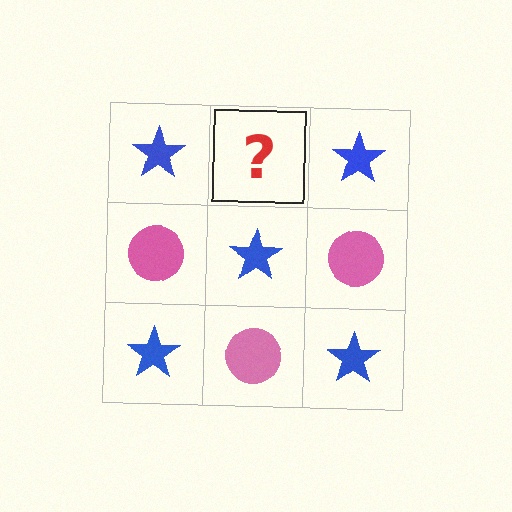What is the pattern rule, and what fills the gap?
The rule is that it alternates blue star and pink circle in a checkerboard pattern. The gap should be filled with a pink circle.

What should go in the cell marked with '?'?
The missing cell should contain a pink circle.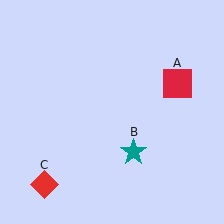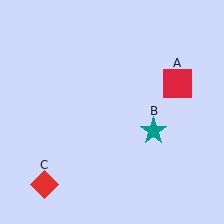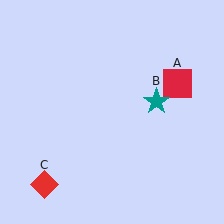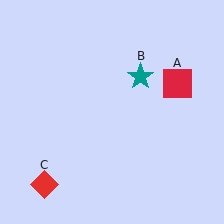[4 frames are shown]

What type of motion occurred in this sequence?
The teal star (object B) rotated counterclockwise around the center of the scene.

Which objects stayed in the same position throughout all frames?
Red square (object A) and red diamond (object C) remained stationary.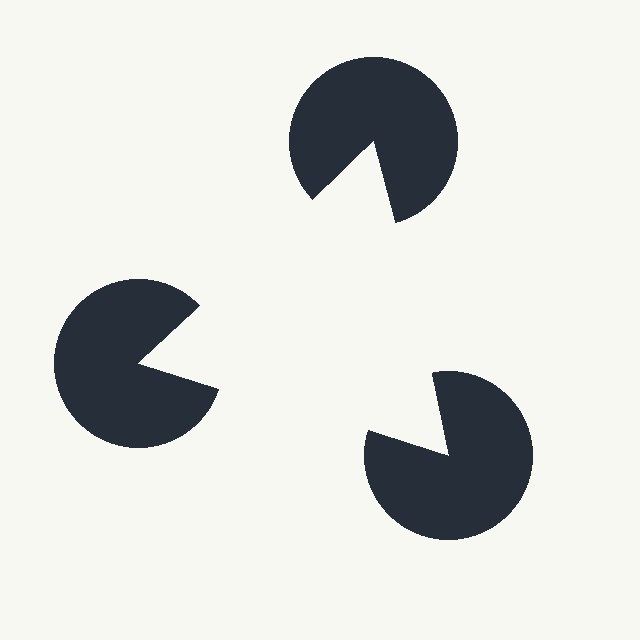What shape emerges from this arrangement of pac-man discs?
An illusory triangle — its edges are inferred from the aligned wedge cuts in the pac-man discs, not physically drawn.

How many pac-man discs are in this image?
There are 3 — one at each vertex of the illusory triangle.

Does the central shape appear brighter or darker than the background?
It typically appears slightly brighter than the background, even though no actual brightness change is drawn.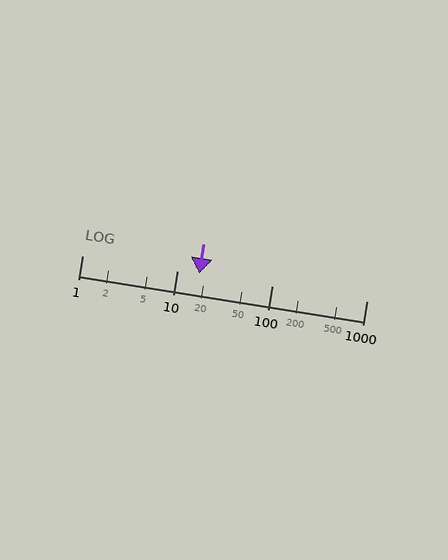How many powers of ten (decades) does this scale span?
The scale spans 3 decades, from 1 to 1000.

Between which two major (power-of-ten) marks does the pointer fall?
The pointer is between 10 and 100.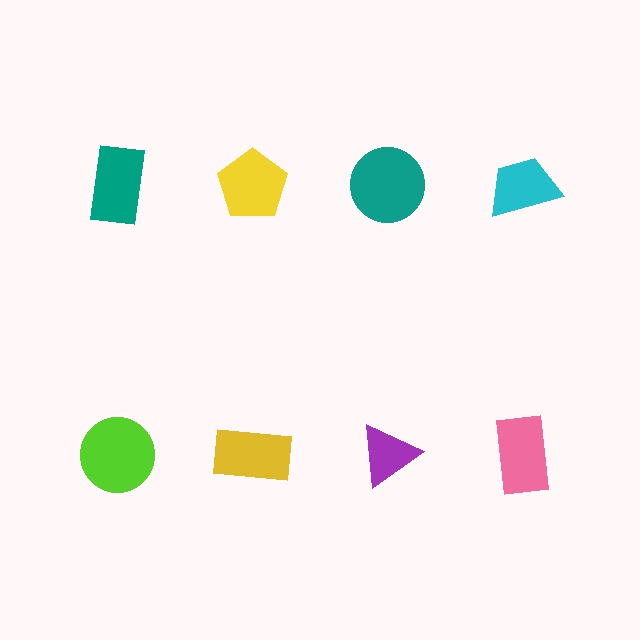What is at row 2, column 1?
A lime circle.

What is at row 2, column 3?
A purple triangle.